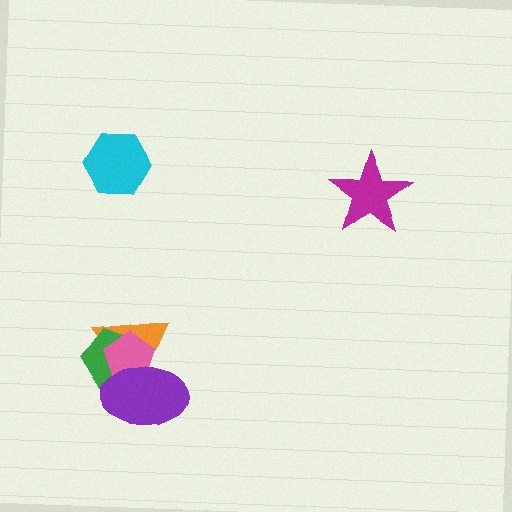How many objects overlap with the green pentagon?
3 objects overlap with the green pentagon.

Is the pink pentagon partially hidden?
Yes, it is partially covered by another shape.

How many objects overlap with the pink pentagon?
3 objects overlap with the pink pentagon.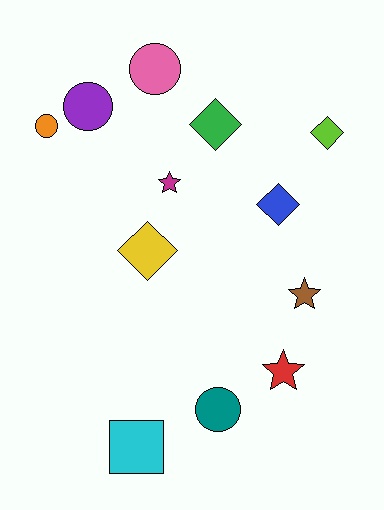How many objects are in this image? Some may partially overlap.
There are 12 objects.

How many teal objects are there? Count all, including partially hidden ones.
There is 1 teal object.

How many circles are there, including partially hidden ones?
There are 4 circles.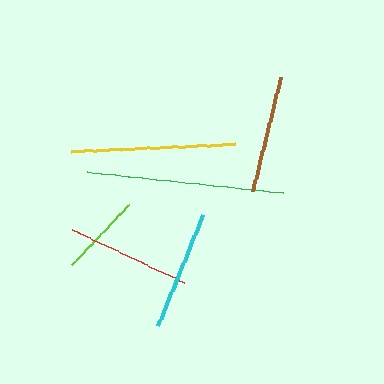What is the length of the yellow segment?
The yellow segment is approximately 163 pixels long.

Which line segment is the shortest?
The lime line is the shortest at approximately 83 pixels.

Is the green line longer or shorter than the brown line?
The green line is longer than the brown line.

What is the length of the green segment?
The green segment is approximately 197 pixels long.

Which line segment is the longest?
The green line is the longest at approximately 197 pixels.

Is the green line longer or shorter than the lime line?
The green line is longer than the lime line.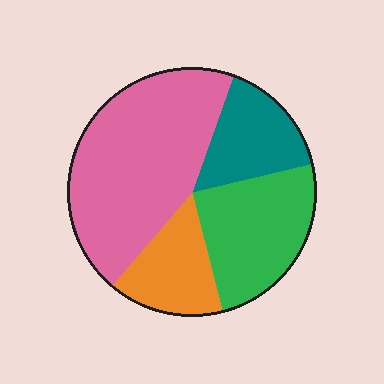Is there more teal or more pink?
Pink.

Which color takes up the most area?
Pink, at roughly 45%.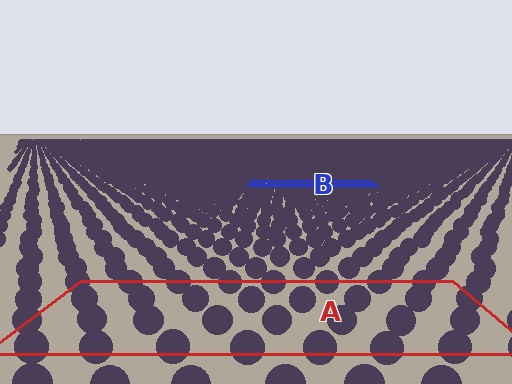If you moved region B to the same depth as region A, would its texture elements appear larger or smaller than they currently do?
They would appear larger. At a closer depth, the same texture elements are projected at a bigger on-screen size.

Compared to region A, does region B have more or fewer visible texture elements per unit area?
Region B has more texture elements per unit area — they are packed more densely because it is farther away.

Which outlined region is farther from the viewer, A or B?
Region B is farther from the viewer — the texture elements inside it appear smaller and more densely packed.